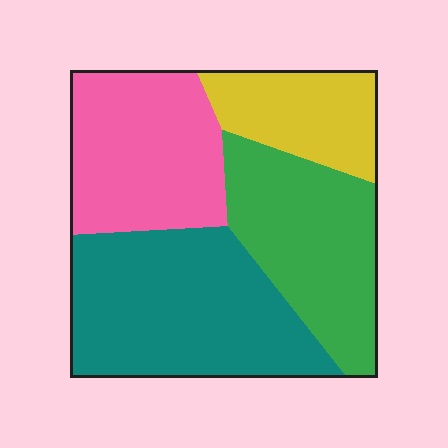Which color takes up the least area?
Yellow, at roughly 15%.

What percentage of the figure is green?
Green takes up between a sixth and a third of the figure.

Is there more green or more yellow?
Green.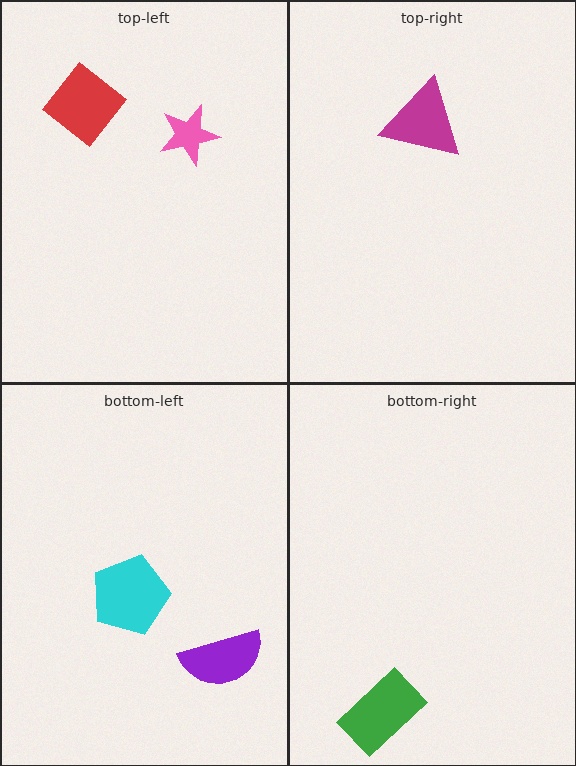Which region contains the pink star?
The top-left region.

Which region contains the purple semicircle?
The bottom-left region.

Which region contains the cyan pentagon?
The bottom-left region.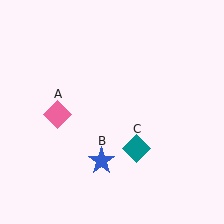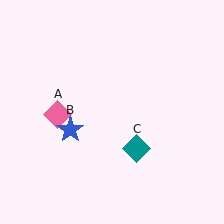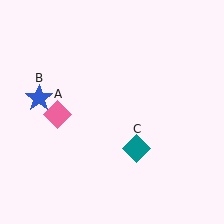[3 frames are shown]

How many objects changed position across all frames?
1 object changed position: blue star (object B).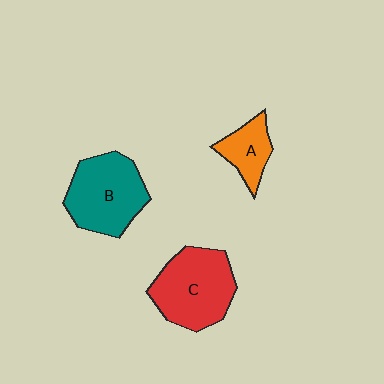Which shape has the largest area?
Shape C (red).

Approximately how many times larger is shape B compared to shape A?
Approximately 2.1 times.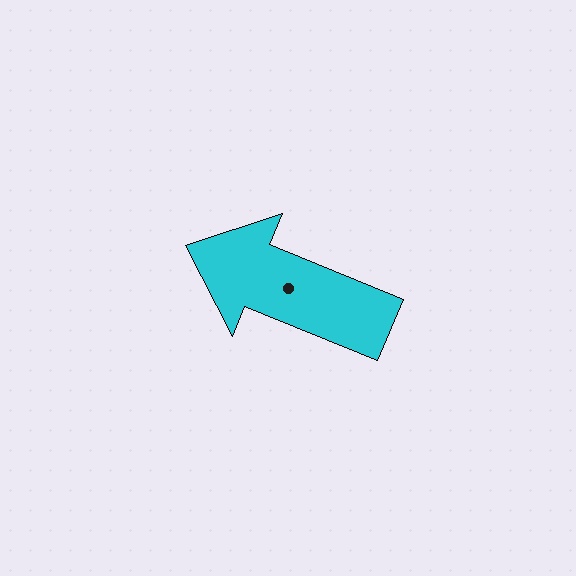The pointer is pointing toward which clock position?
Roughly 10 o'clock.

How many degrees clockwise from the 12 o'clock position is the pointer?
Approximately 292 degrees.